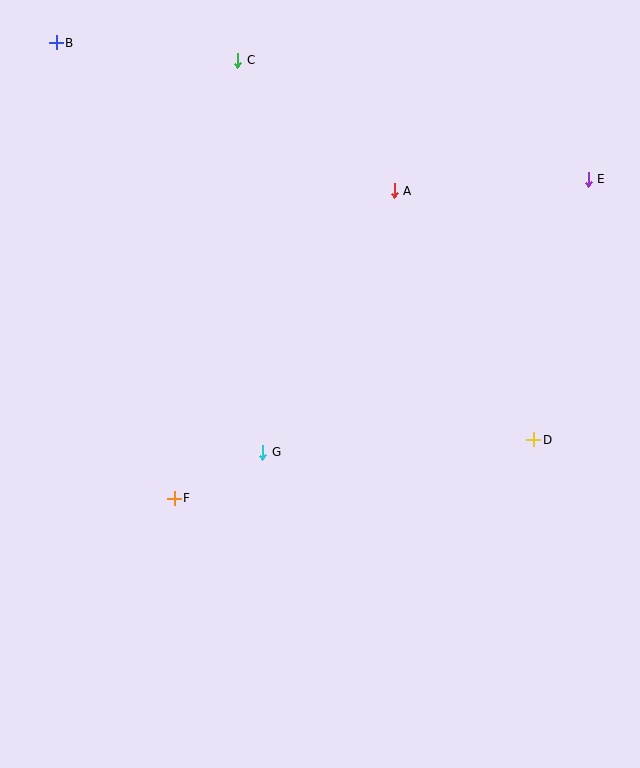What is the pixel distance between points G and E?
The distance between G and E is 425 pixels.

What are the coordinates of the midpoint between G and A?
The midpoint between G and A is at (328, 322).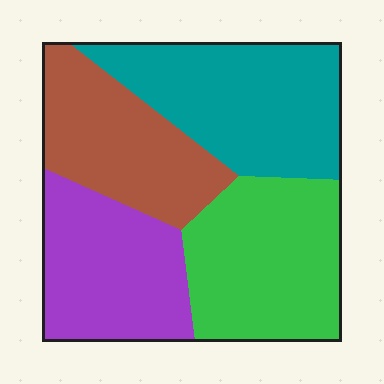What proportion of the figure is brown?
Brown covers about 20% of the figure.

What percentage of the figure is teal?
Teal takes up about one quarter (1/4) of the figure.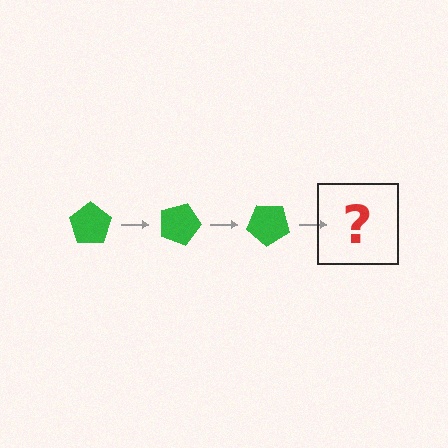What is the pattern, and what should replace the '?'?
The pattern is that the pentagon rotates 20 degrees each step. The '?' should be a green pentagon rotated 60 degrees.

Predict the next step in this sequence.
The next step is a green pentagon rotated 60 degrees.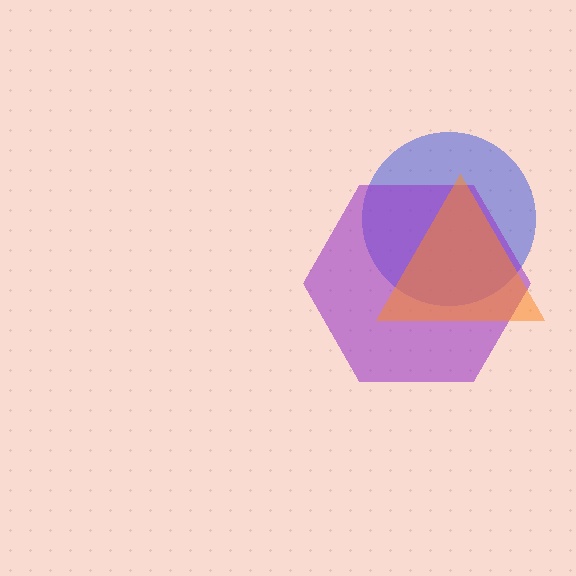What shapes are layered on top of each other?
The layered shapes are: a blue circle, a purple hexagon, an orange triangle.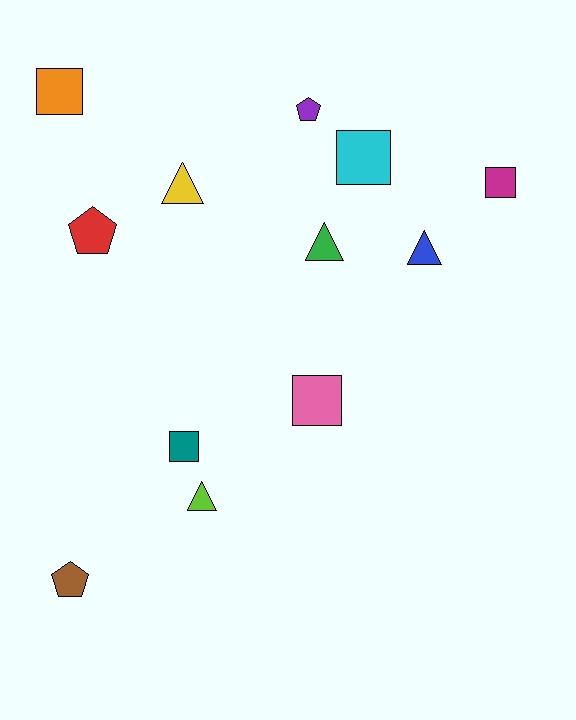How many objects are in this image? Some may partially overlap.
There are 12 objects.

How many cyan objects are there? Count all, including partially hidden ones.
There is 1 cyan object.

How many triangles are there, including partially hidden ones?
There are 4 triangles.